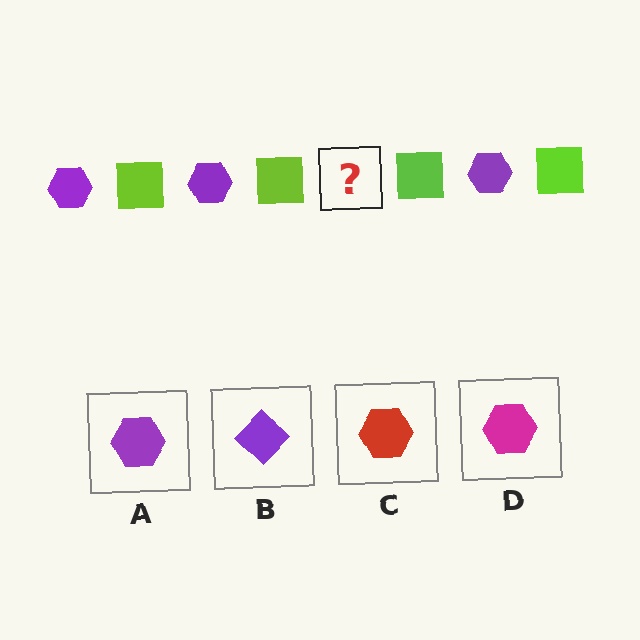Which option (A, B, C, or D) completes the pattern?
A.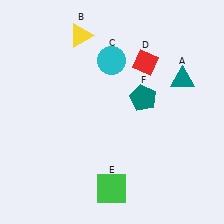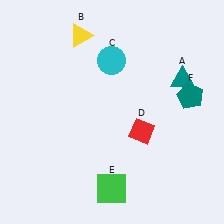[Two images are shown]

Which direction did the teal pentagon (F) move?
The teal pentagon (F) moved right.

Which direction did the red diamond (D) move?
The red diamond (D) moved down.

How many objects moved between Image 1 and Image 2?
2 objects moved between the two images.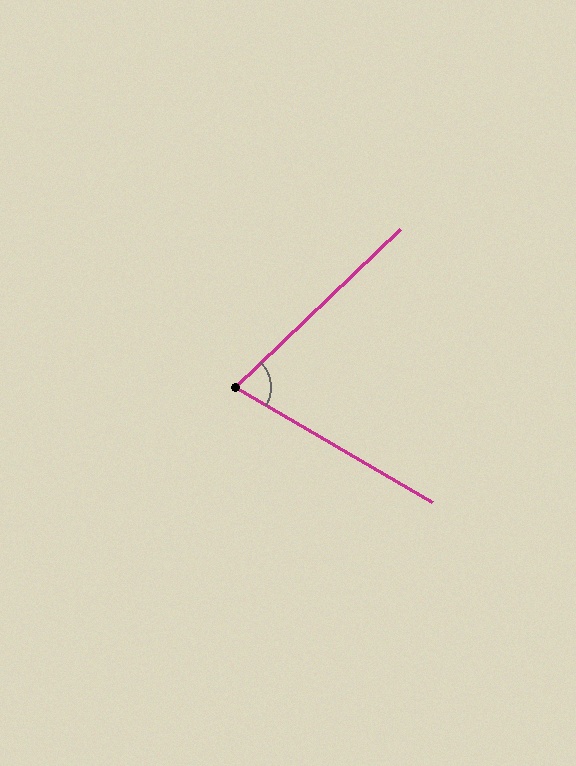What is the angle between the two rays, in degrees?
Approximately 74 degrees.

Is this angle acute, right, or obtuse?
It is acute.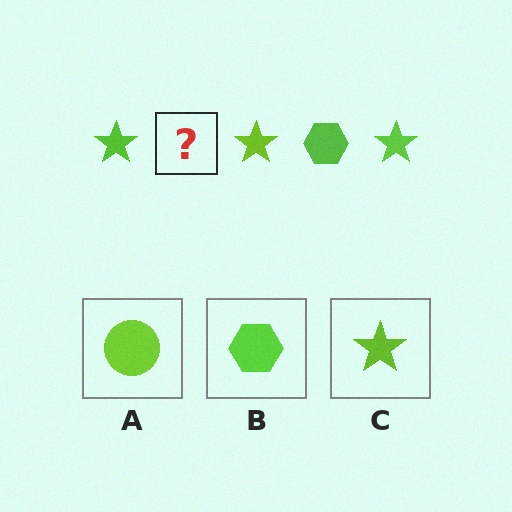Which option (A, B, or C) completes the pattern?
B.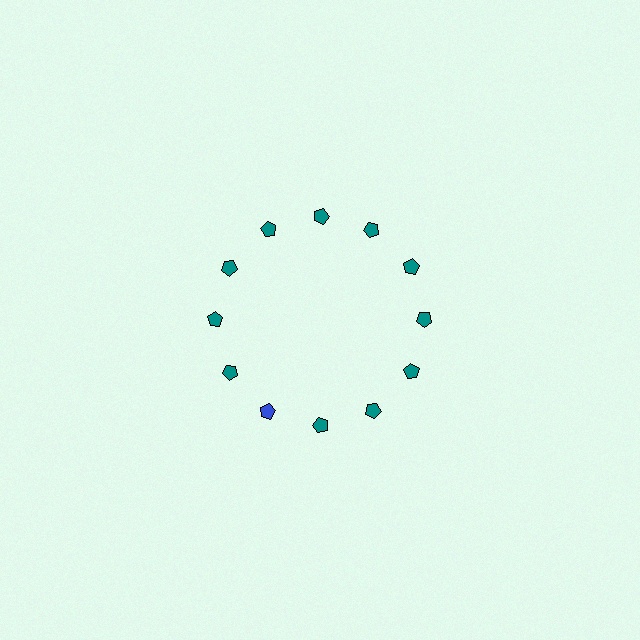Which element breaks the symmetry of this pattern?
The blue pentagon at roughly the 7 o'clock position breaks the symmetry. All other shapes are teal pentagons.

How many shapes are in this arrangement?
There are 12 shapes arranged in a ring pattern.